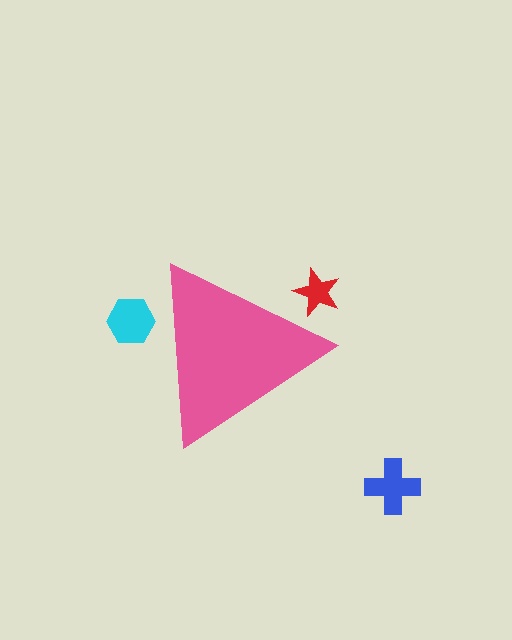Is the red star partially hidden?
Yes, the red star is partially hidden behind the pink triangle.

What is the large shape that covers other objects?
A pink triangle.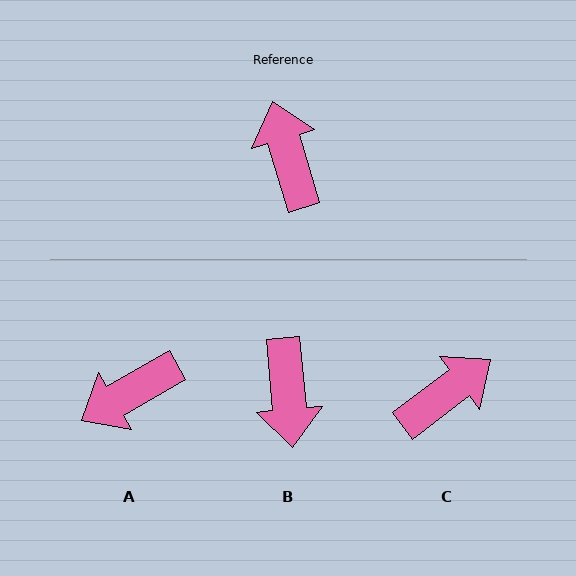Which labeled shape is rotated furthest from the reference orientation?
B, about 168 degrees away.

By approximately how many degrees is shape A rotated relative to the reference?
Approximately 103 degrees counter-clockwise.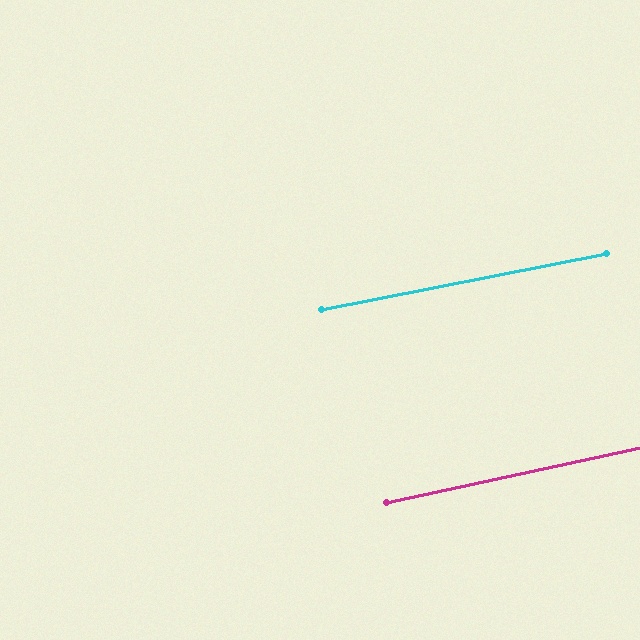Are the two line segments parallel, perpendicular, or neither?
Parallel — their directions differ by only 1.1°.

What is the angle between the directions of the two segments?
Approximately 1 degree.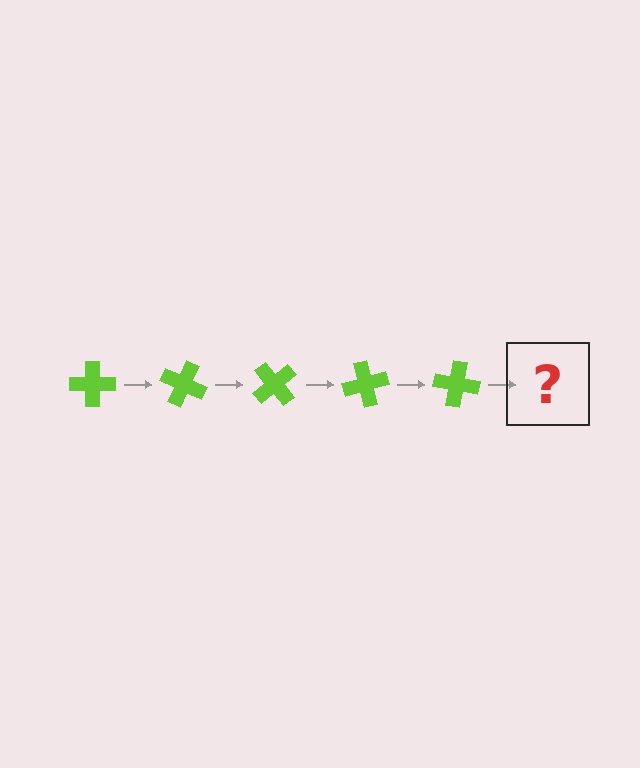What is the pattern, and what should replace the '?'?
The pattern is that the cross rotates 25 degrees each step. The '?' should be a lime cross rotated 125 degrees.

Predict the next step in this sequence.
The next step is a lime cross rotated 125 degrees.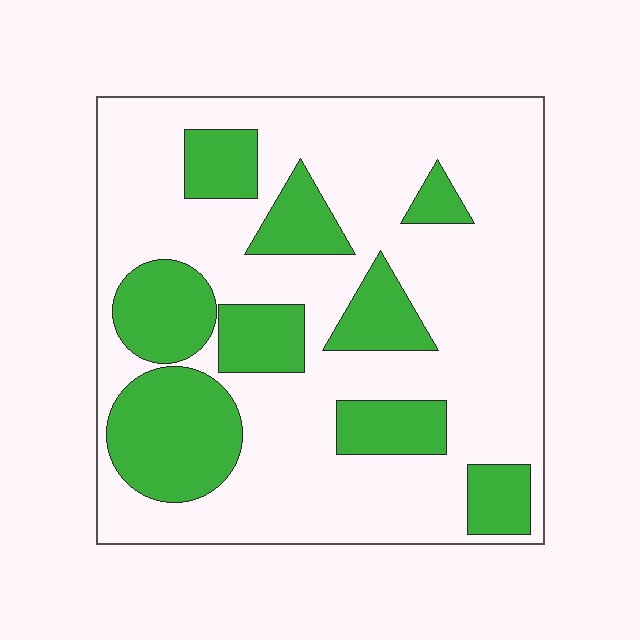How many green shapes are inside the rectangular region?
9.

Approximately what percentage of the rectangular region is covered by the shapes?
Approximately 30%.